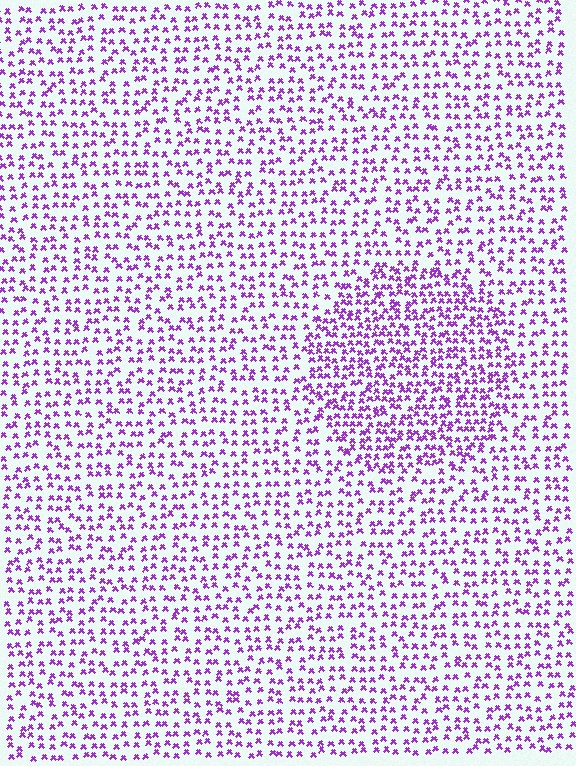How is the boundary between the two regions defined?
The boundary is defined by a change in element density (approximately 1.6x ratio). All elements are the same color, size, and shape.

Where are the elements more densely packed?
The elements are more densely packed inside the circle boundary.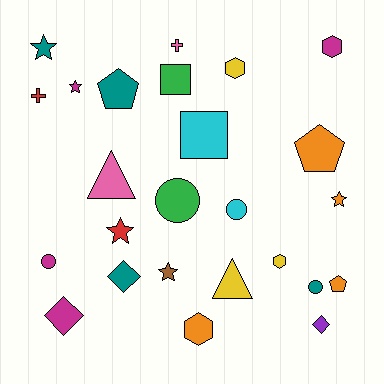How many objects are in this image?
There are 25 objects.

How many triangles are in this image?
There are 2 triangles.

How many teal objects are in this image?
There are 4 teal objects.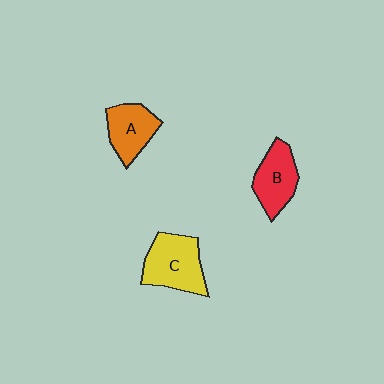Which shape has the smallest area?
Shape A (orange).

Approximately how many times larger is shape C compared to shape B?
Approximately 1.3 times.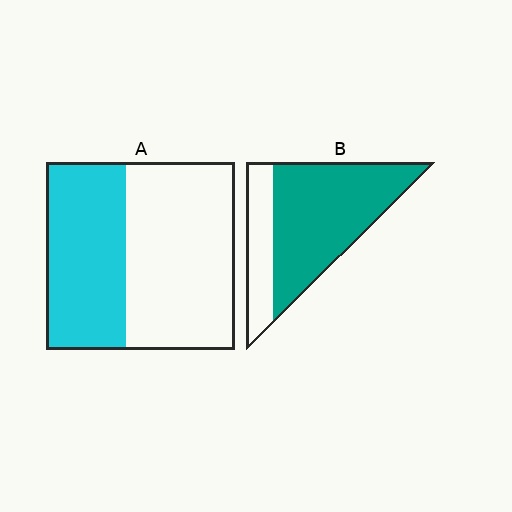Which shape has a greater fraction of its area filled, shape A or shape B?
Shape B.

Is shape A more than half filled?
No.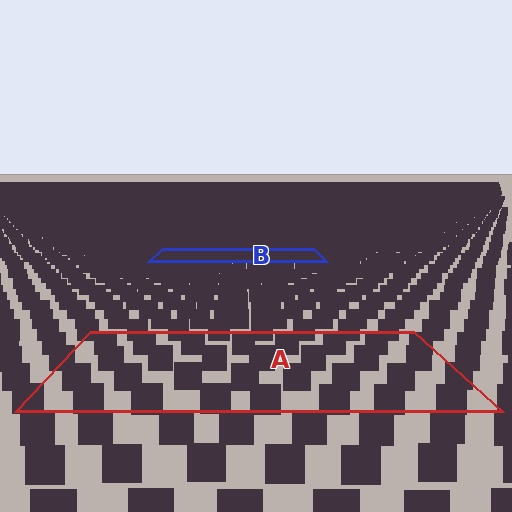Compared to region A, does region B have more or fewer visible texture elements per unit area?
Region B has more texture elements per unit area — they are packed more densely because it is farther away.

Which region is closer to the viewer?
Region A is closer. The texture elements there are larger and more spread out.